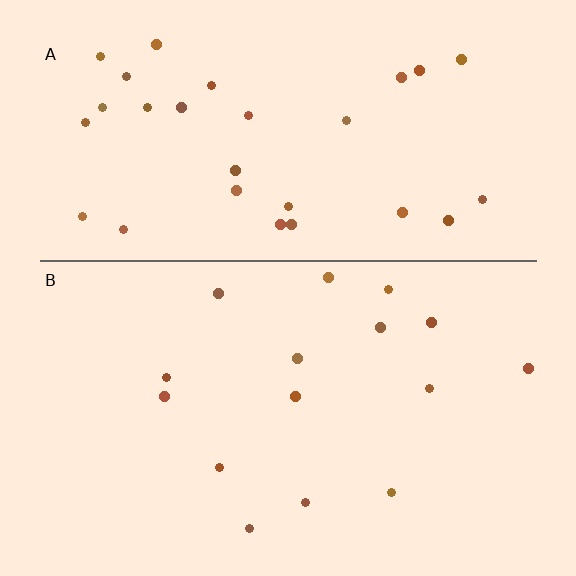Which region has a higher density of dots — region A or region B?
A (the top).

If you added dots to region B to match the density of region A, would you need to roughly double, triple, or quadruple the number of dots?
Approximately double.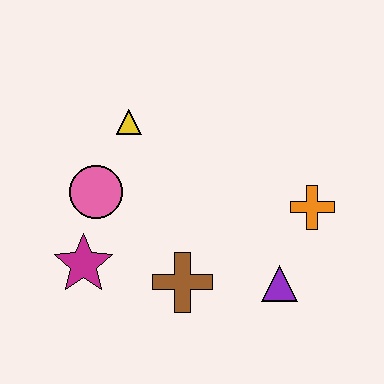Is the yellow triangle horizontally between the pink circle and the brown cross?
Yes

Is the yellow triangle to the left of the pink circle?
No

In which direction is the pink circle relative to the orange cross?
The pink circle is to the left of the orange cross.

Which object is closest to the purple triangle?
The orange cross is closest to the purple triangle.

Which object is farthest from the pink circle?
The orange cross is farthest from the pink circle.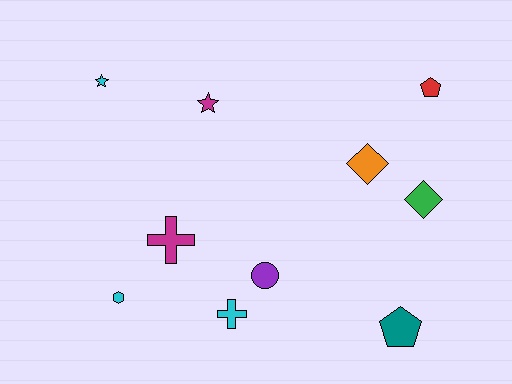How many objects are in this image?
There are 10 objects.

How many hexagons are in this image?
There is 1 hexagon.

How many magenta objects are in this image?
There are 2 magenta objects.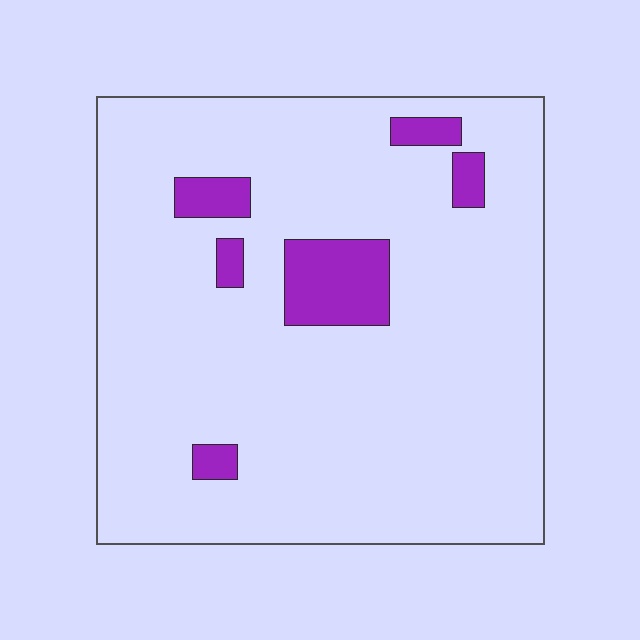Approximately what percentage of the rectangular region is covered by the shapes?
Approximately 10%.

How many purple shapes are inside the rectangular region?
6.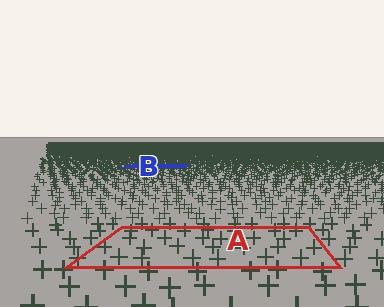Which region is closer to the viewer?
Region A is closer. The texture elements there are larger and more spread out.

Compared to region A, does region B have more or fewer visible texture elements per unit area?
Region B has more texture elements per unit area — they are packed more densely because it is farther away.